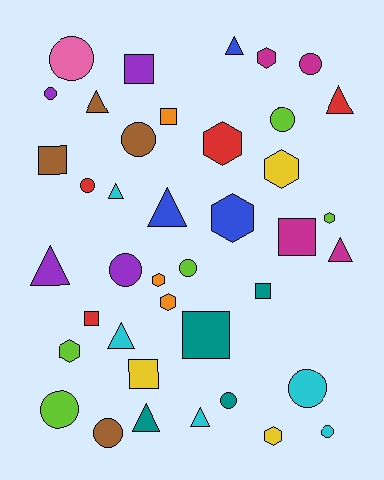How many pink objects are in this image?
There is 1 pink object.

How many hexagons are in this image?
There are 9 hexagons.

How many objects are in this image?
There are 40 objects.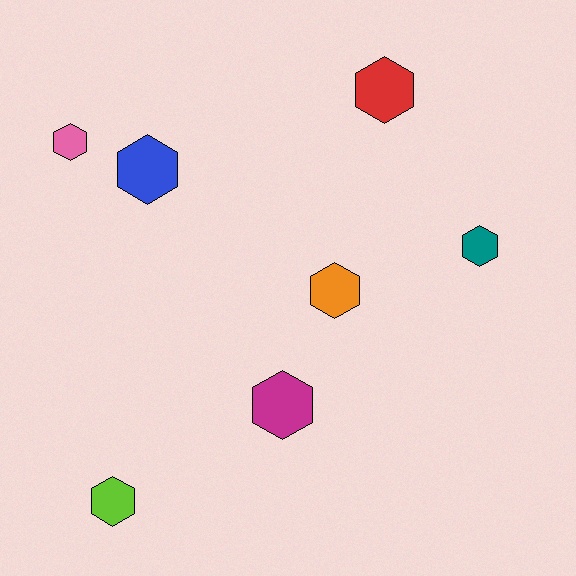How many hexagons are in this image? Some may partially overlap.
There are 7 hexagons.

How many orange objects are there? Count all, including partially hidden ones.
There is 1 orange object.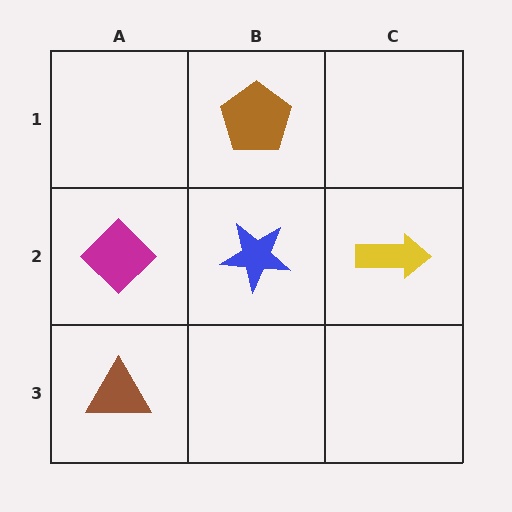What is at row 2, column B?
A blue star.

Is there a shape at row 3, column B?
No, that cell is empty.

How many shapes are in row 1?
1 shape.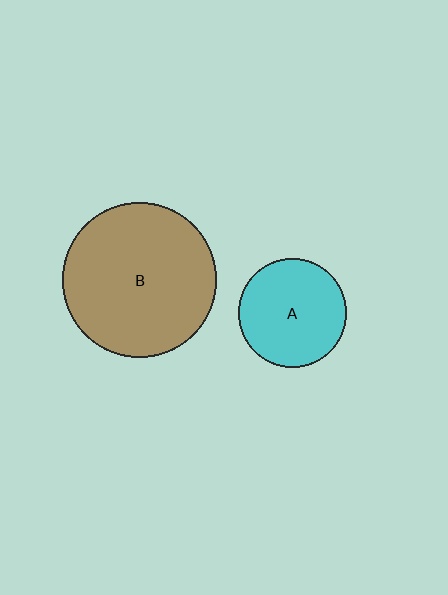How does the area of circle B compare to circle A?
Approximately 2.0 times.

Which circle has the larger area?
Circle B (brown).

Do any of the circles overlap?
No, none of the circles overlap.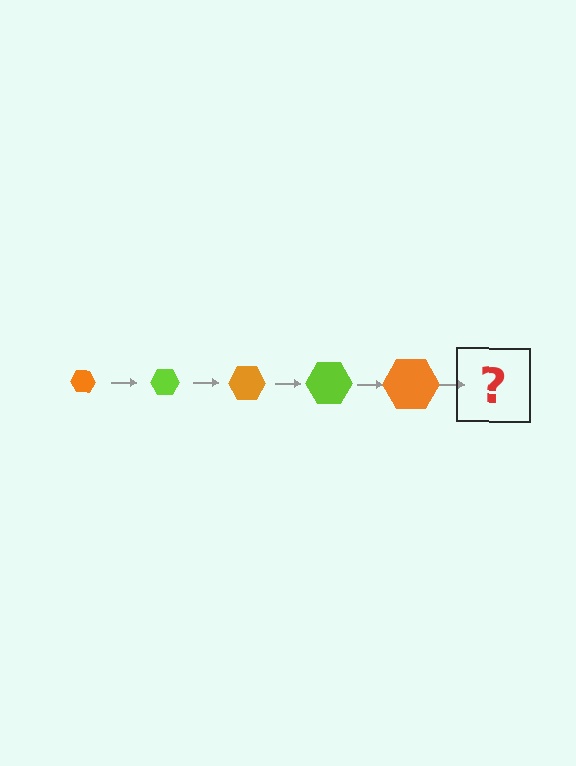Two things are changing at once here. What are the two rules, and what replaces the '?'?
The two rules are that the hexagon grows larger each step and the color cycles through orange and lime. The '?' should be a lime hexagon, larger than the previous one.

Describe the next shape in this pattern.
It should be a lime hexagon, larger than the previous one.